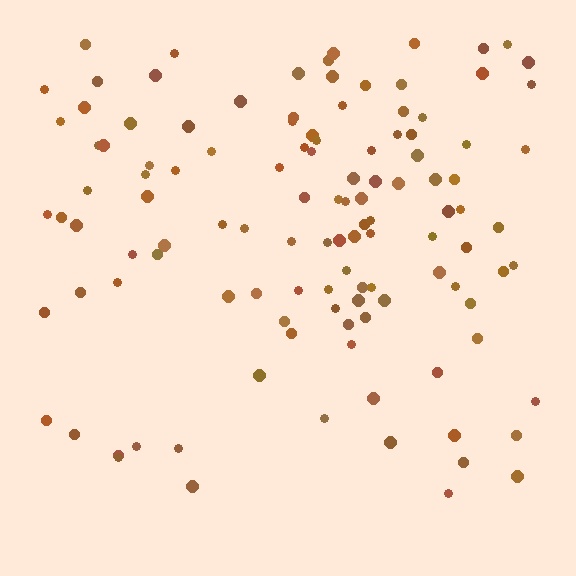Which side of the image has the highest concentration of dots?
The top.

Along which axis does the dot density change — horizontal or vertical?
Vertical.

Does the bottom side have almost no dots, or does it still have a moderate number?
Still a moderate number, just noticeably fewer than the top.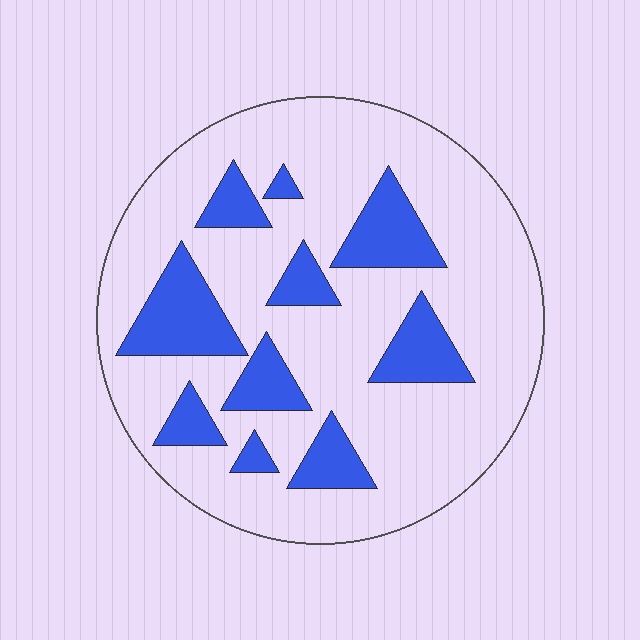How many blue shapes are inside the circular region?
10.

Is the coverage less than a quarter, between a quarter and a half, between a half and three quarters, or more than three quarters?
Less than a quarter.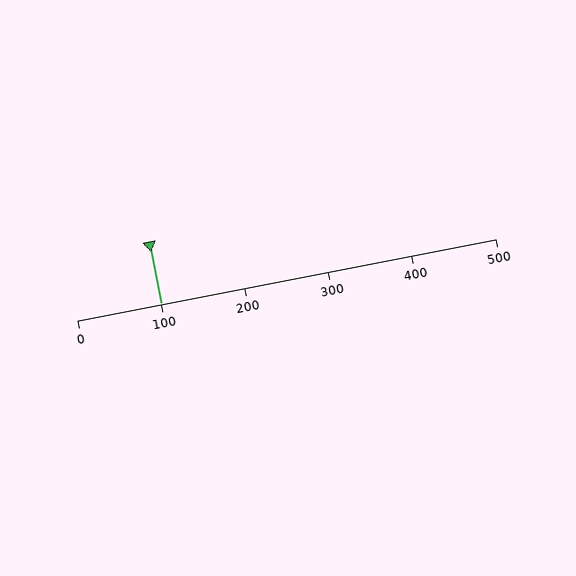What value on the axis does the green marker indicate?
The marker indicates approximately 100.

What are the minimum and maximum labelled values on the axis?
The axis runs from 0 to 500.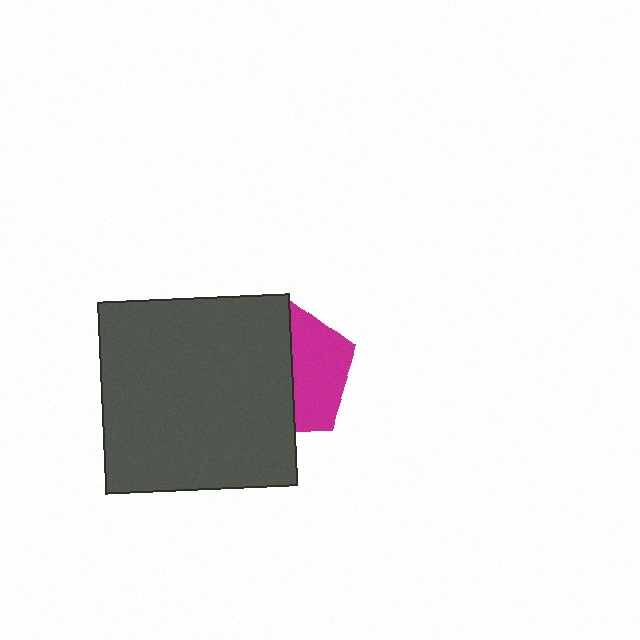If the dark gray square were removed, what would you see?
You would see the complete magenta pentagon.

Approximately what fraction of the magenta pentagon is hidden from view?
Roughly 59% of the magenta pentagon is hidden behind the dark gray square.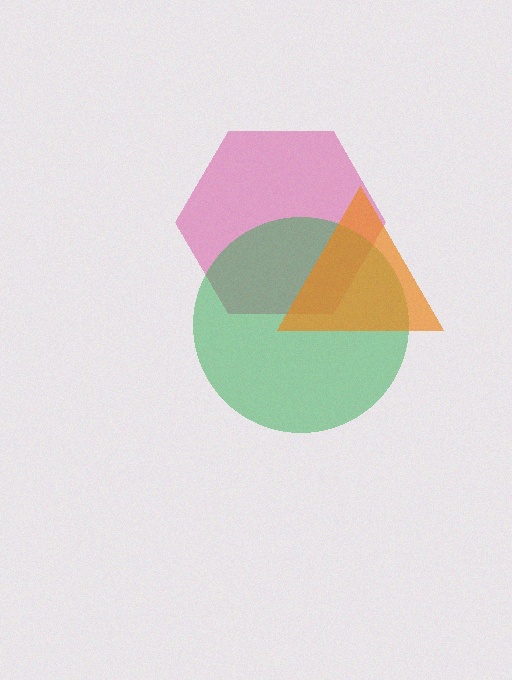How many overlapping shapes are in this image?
There are 3 overlapping shapes in the image.